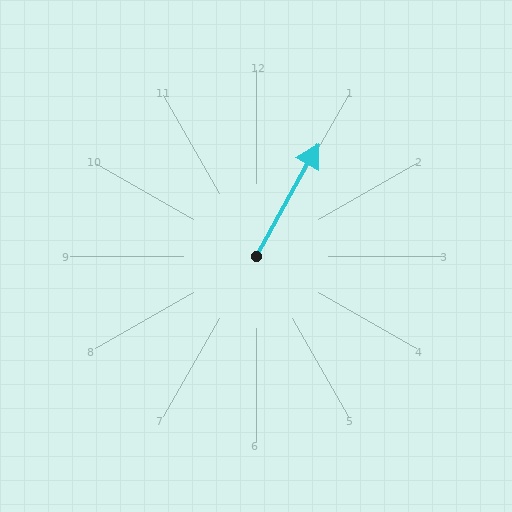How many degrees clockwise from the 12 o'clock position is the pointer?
Approximately 29 degrees.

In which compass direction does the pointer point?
Northeast.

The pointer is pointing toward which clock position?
Roughly 1 o'clock.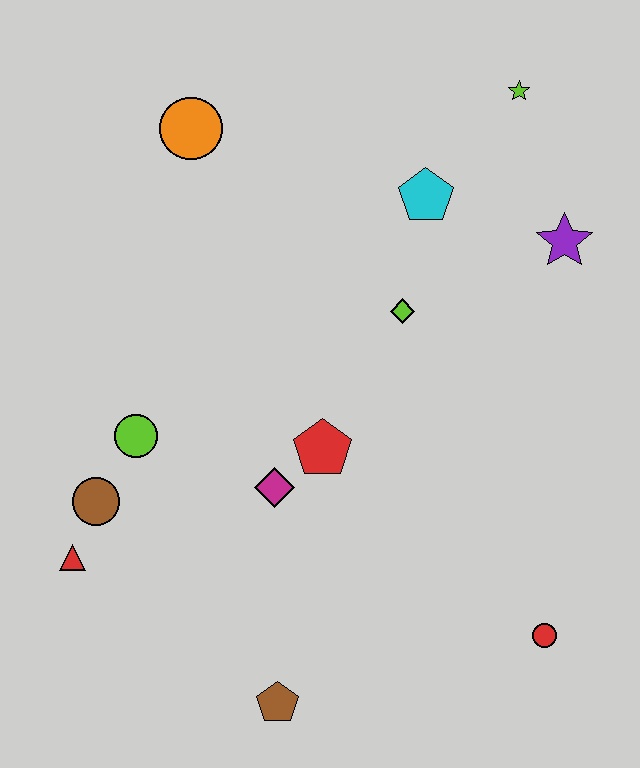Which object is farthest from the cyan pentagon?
The brown pentagon is farthest from the cyan pentagon.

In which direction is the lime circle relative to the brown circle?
The lime circle is above the brown circle.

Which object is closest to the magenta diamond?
The red pentagon is closest to the magenta diamond.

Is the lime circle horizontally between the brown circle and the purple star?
Yes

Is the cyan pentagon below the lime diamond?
No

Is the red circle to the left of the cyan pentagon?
No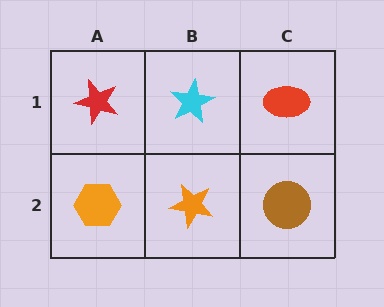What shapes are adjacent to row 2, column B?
A cyan star (row 1, column B), an orange hexagon (row 2, column A), a brown circle (row 2, column C).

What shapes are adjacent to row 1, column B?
An orange star (row 2, column B), a red star (row 1, column A), a red ellipse (row 1, column C).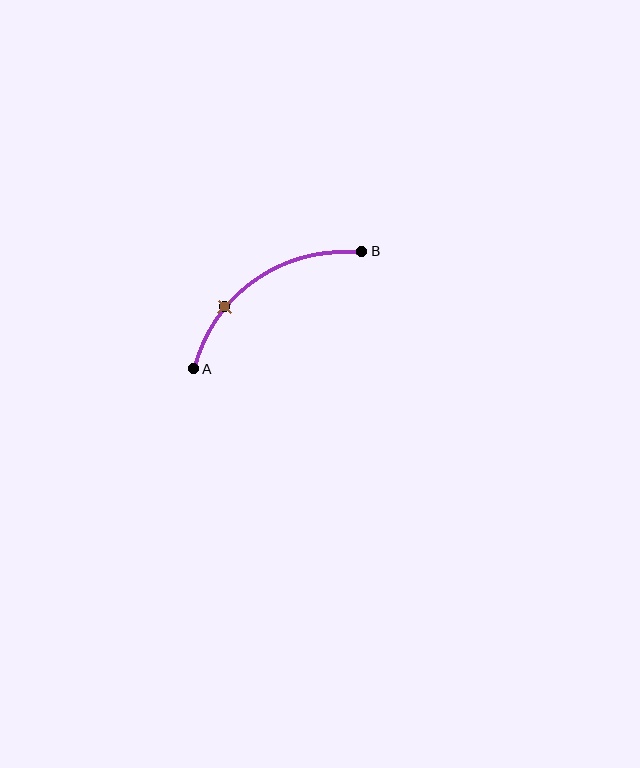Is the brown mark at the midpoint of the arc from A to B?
No. The brown mark lies on the arc but is closer to endpoint A. The arc midpoint would be at the point on the curve equidistant along the arc from both A and B.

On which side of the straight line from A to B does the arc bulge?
The arc bulges above and to the left of the straight line connecting A and B.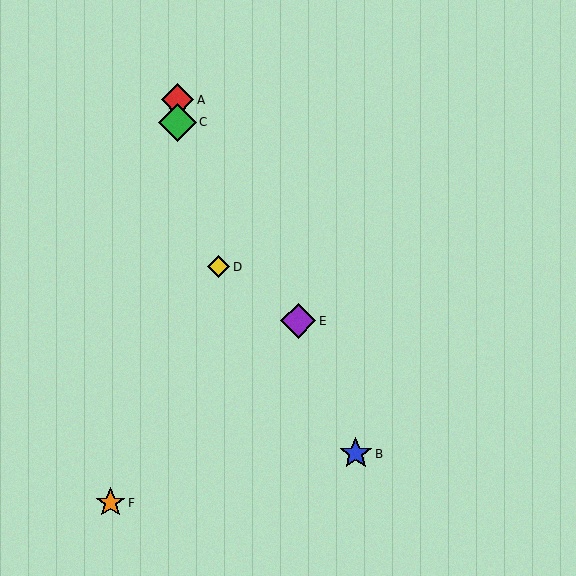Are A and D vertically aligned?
No, A is at x≈178 and D is at x≈218.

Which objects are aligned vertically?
Objects A, C are aligned vertically.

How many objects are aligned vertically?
2 objects (A, C) are aligned vertically.